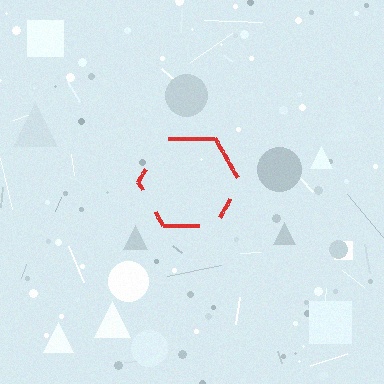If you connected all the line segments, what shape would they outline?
They would outline a hexagon.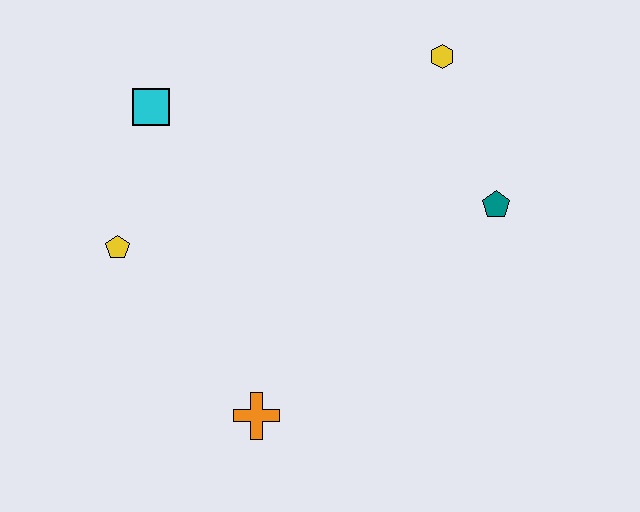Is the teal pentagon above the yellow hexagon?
No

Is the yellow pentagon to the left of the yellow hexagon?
Yes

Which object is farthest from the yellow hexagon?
The orange cross is farthest from the yellow hexagon.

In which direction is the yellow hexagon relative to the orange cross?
The yellow hexagon is above the orange cross.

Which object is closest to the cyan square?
The yellow pentagon is closest to the cyan square.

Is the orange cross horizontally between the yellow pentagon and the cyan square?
No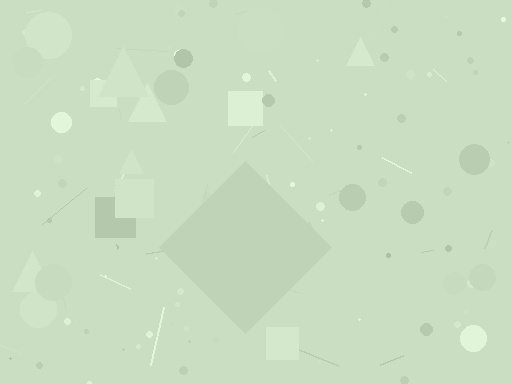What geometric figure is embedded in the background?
A diamond is embedded in the background.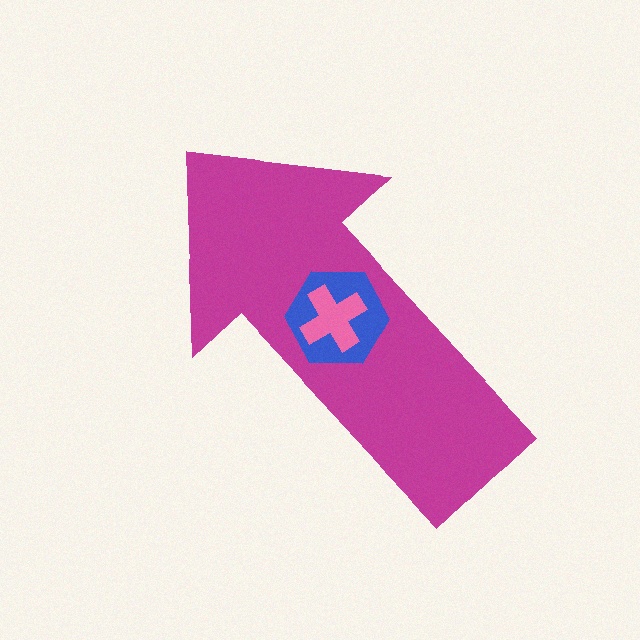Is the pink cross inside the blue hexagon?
Yes.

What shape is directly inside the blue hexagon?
The pink cross.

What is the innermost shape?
The pink cross.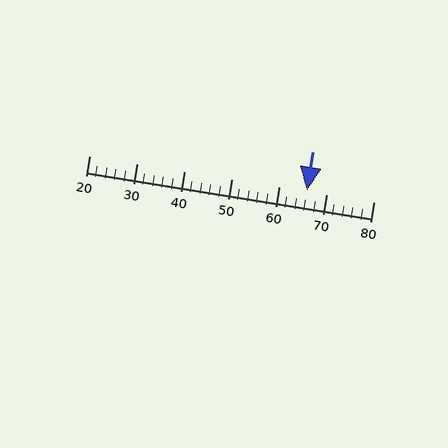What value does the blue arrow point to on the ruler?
The blue arrow points to approximately 66.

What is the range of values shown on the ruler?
The ruler shows values from 20 to 80.